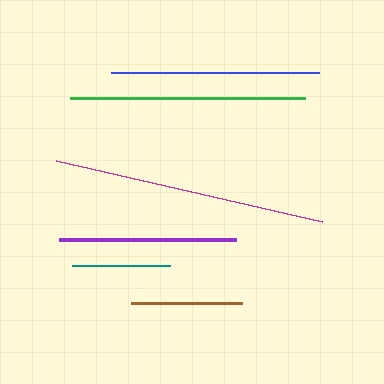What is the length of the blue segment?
The blue segment is approximately 208 pixels long.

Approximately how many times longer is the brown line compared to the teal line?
The brown line is approximately 1.1 times the length of the teal line.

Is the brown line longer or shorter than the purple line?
The purple line is longer than the brown line.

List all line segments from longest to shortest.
From longest to shortest: magenta, green, blue, purple, brown, teal.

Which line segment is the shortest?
The teal line is the shortest at approximately 98 pixels.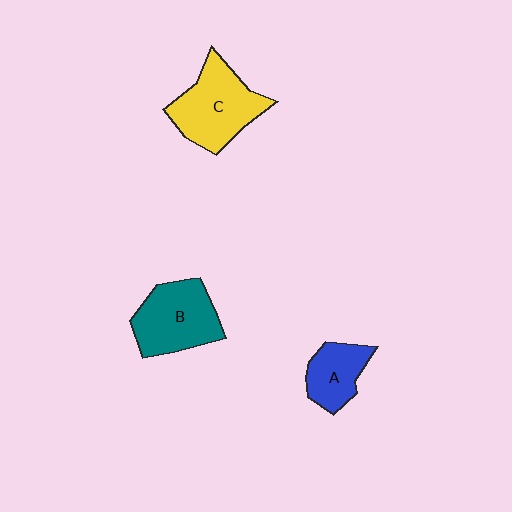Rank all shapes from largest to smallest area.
From largest to smallest: C (yellow), B (teal), A (blue).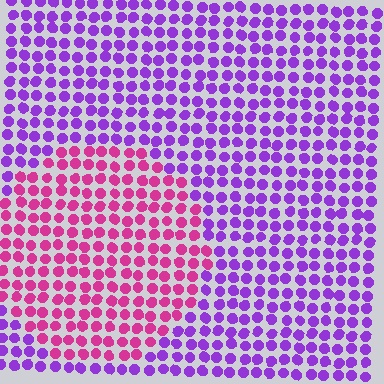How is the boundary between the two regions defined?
The boundary is defined purely by a slight shift in hue (about 48 degrees). Spacing, size, and orientation are identical on both sides.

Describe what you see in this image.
The image is filled with small purple elements in a uniform arrangement. A circle-shaped region is visible where the elements are tinted to a slightly different hue, forming a subtle color boundary.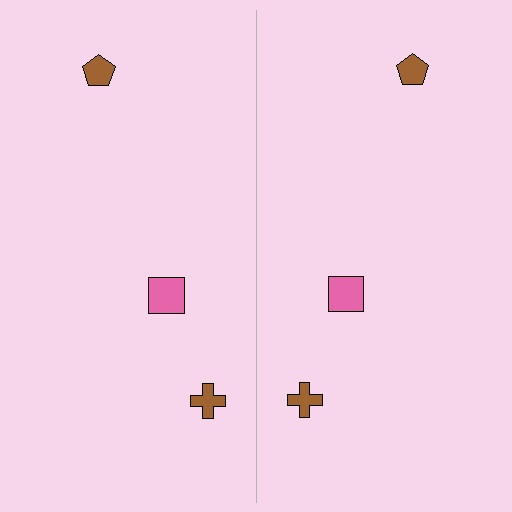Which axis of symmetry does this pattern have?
The pattern has a vertical axis of symmetry running through the center of the image.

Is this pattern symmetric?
Yes, this pattern has bilateral (reflection) symmetry.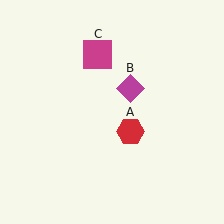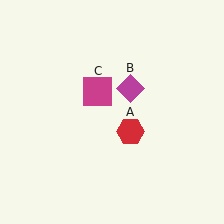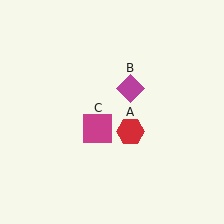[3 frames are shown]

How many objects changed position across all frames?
1 object changed position: magenta square (object C).